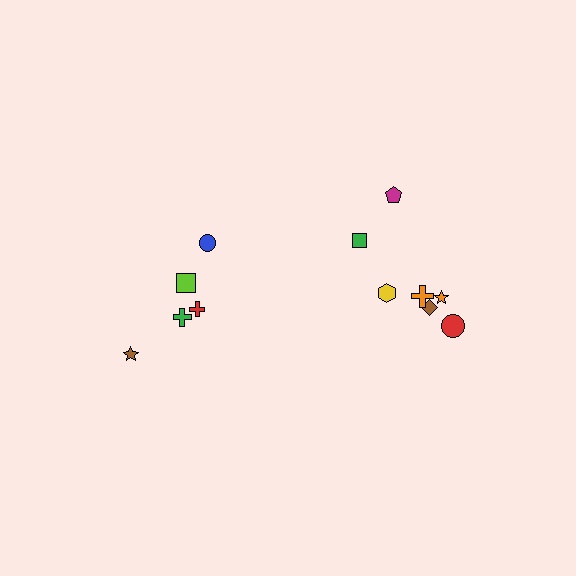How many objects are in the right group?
There are 7 objects.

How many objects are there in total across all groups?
There are 12 objects.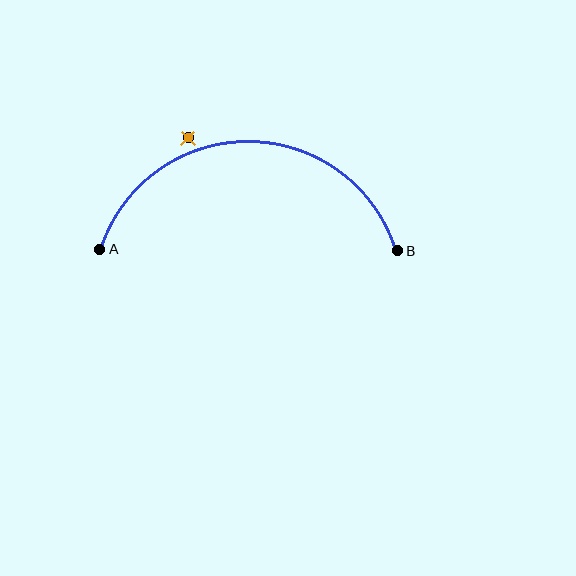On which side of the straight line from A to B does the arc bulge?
The arc bulges above the straight line connecting A and B.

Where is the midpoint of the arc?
The arc midpoint is the point on the curve farthest from the straight line joining A and B. It sits above that line.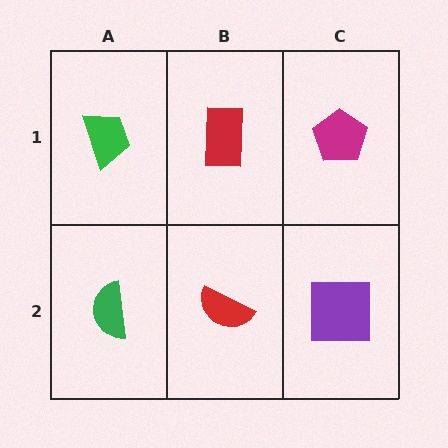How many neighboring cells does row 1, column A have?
2.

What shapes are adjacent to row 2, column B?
A red rectangle (row 1, column B), a green semicircle (row 2, column A), a purple square (row 2, column C).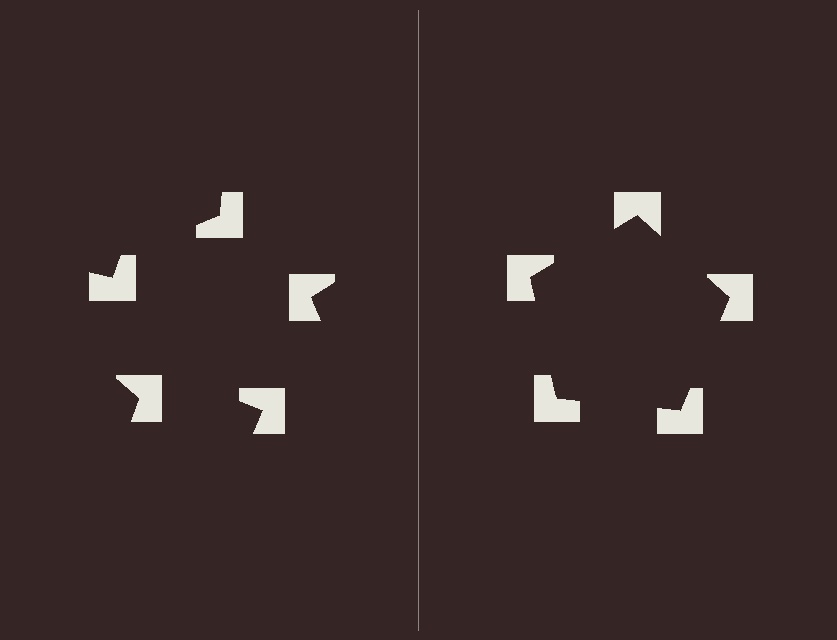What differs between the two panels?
The notched squares are positioned identically on both sides; only the wedge orientations differ. On the right they align to a pentagon; on the left they are misaligned.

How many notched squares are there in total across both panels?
10 — 5 on each side.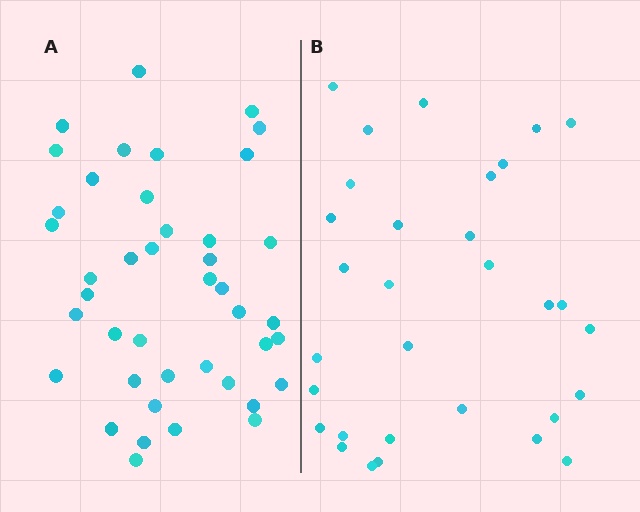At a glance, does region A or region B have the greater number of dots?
Region A (the left region) has more dots.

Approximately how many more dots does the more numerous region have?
Region A has roughly 12 or so more dots than region B.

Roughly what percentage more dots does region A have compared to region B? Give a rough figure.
About 35% more.